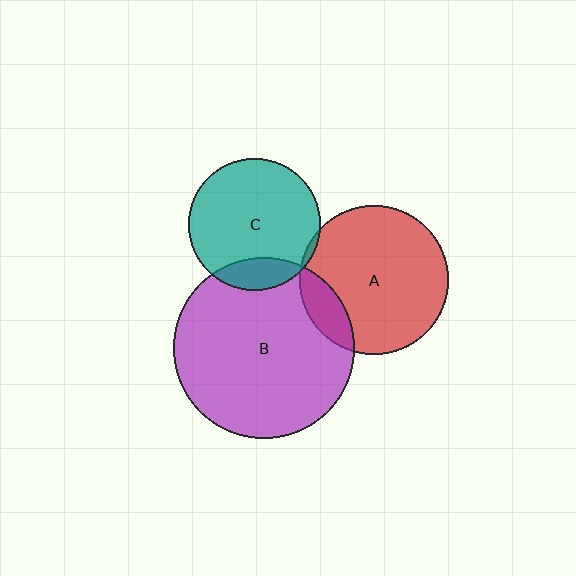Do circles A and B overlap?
Yes.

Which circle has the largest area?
Circle B (purple).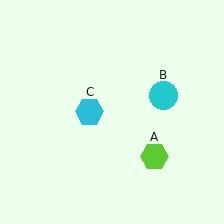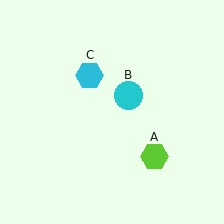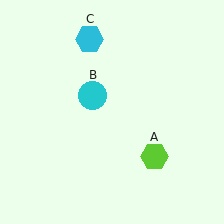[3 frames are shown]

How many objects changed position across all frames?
2 objects changed position: cyan circle (object B), cyan hexagon (object C).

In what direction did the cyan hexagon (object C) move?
The cyan hexagon (object C) moved up.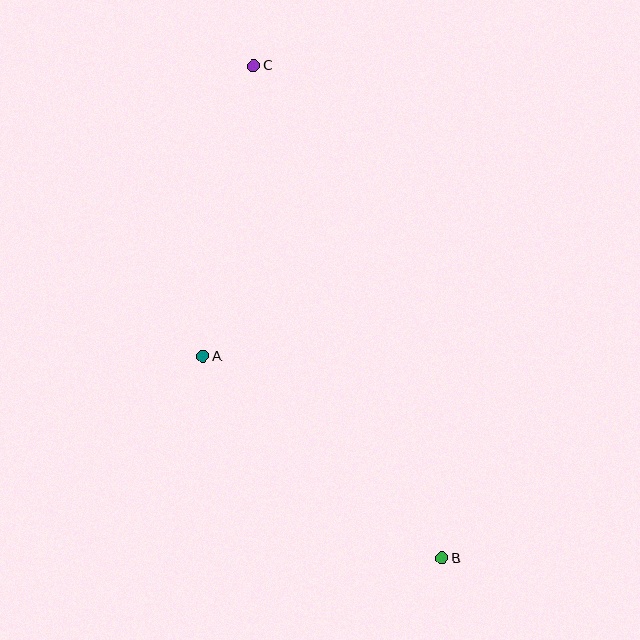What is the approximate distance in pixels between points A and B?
The distance between A and B is approximately 313 pixels.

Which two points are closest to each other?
Points A and C are closest to each other.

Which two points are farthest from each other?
Points B and C are farthest from each other.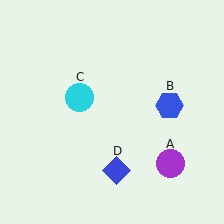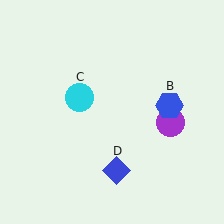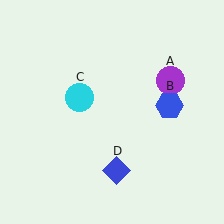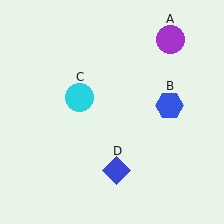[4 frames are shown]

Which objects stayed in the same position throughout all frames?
Blue hexagon (object B) and cyan circle (object C) and blue diamond (object D) remained stationary.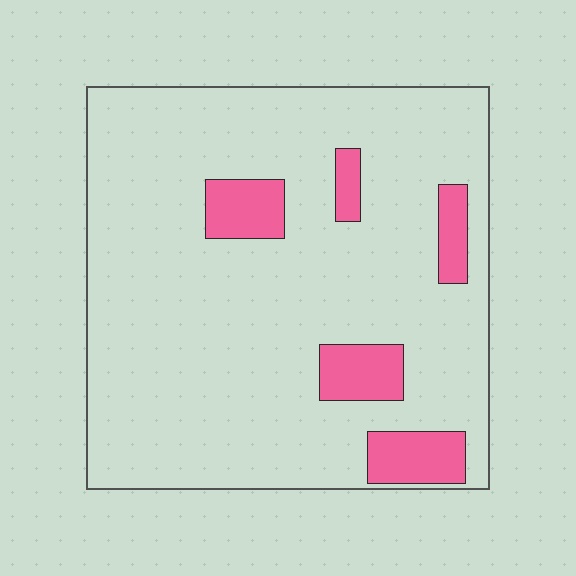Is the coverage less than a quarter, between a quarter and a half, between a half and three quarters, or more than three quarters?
Less than a quarter.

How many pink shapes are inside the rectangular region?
5.